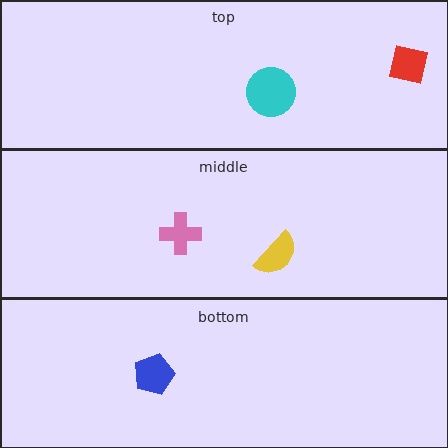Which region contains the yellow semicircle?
The middle region.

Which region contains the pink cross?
The middle region.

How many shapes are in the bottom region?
1.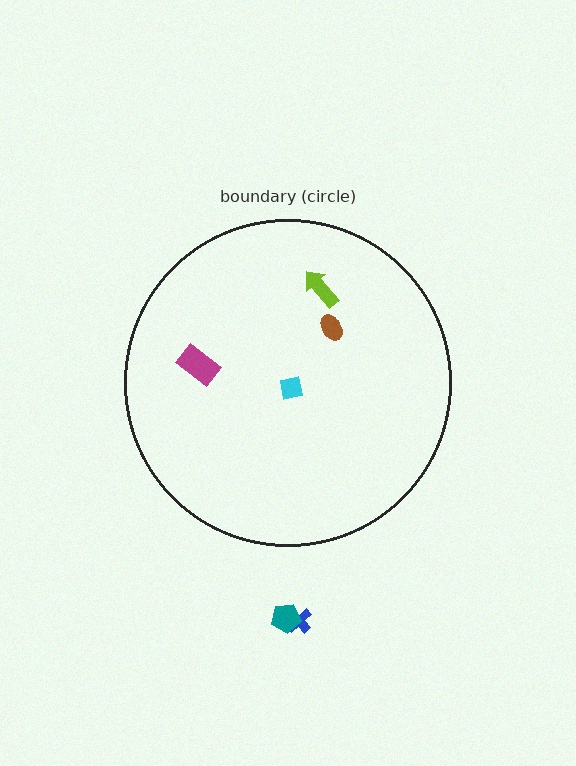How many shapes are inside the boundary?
4 inside, 2 outside.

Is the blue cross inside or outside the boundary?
Outside.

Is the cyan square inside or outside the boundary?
Inside.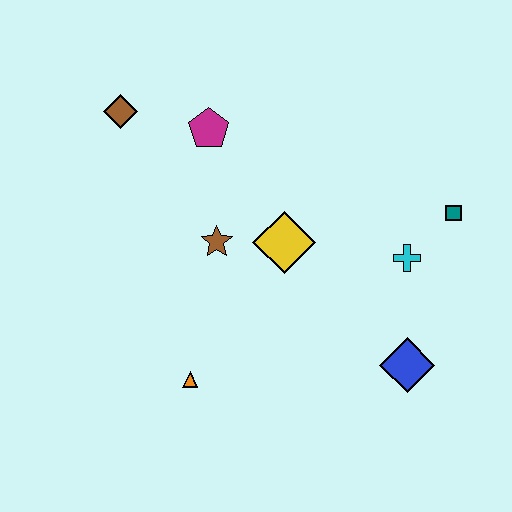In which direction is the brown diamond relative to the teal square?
The brown diamond is to the left of the teal square.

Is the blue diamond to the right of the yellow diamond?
Yes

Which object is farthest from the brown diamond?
The blue diamond is farthest from the brown diamond.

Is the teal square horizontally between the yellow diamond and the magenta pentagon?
No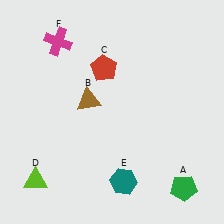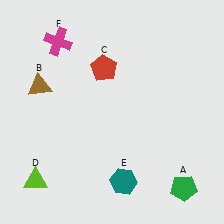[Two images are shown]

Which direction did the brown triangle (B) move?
The brown triangle (B) moved left.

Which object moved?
The brown triangle (B) moved left.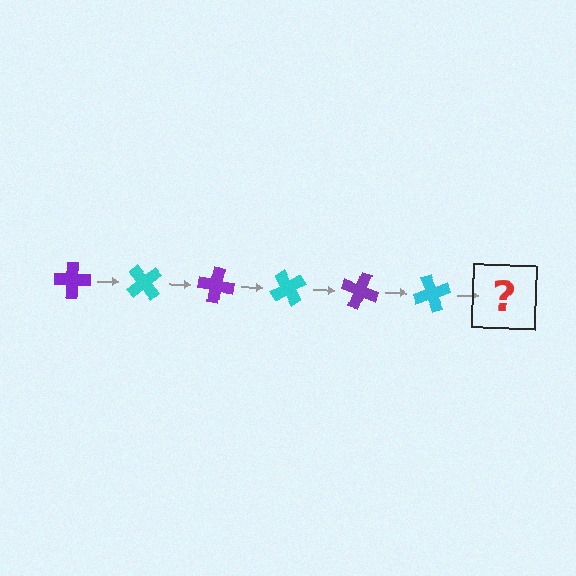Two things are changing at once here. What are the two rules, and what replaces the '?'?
The two rules are that it rotates 50 degrees each step and the color cycles through purple and cyan. The '?' should be a purple cross, rotated 300 degrees from the start.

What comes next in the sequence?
The next element should be a purple cross, rotated 300 degrees from the start.